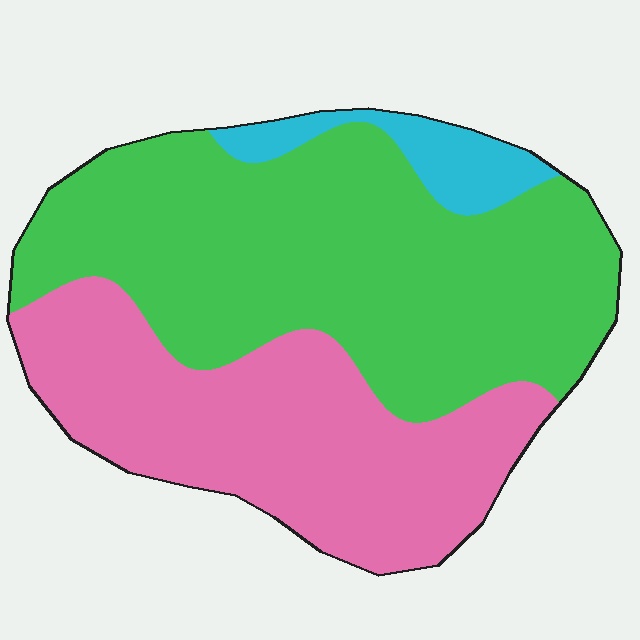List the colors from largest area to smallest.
From largest to smallest: green, pink, cyan.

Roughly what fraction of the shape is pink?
Pink covers roughly 40% of the shape.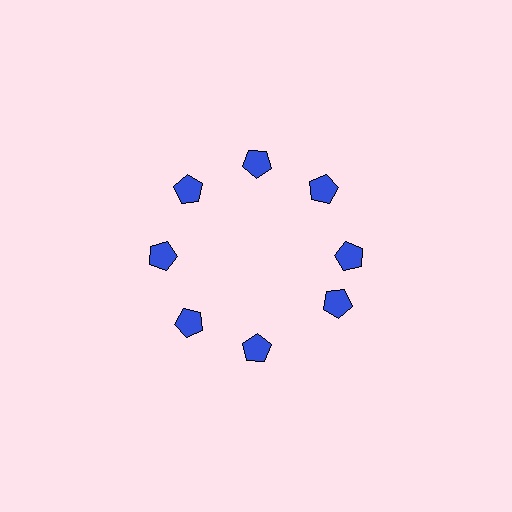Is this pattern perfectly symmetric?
No. The 8 blue pentagons are arranged in a ring, but one element near the 4 o'clock position is rotated out of alignment along the ring, breaking the 8-fold rotational symmetry.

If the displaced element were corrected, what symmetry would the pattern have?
It would have 8-fold rotational symmetry — the pattern would map onto itself every 45 degrees.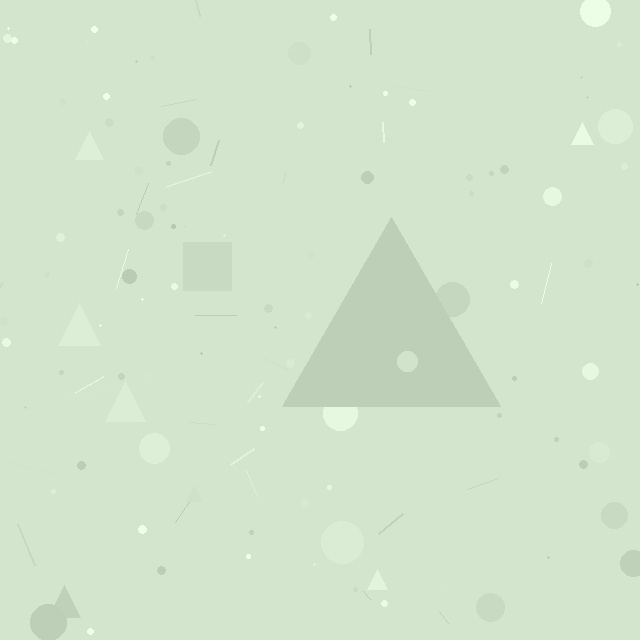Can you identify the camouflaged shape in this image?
The camouflaged shape is a triangle.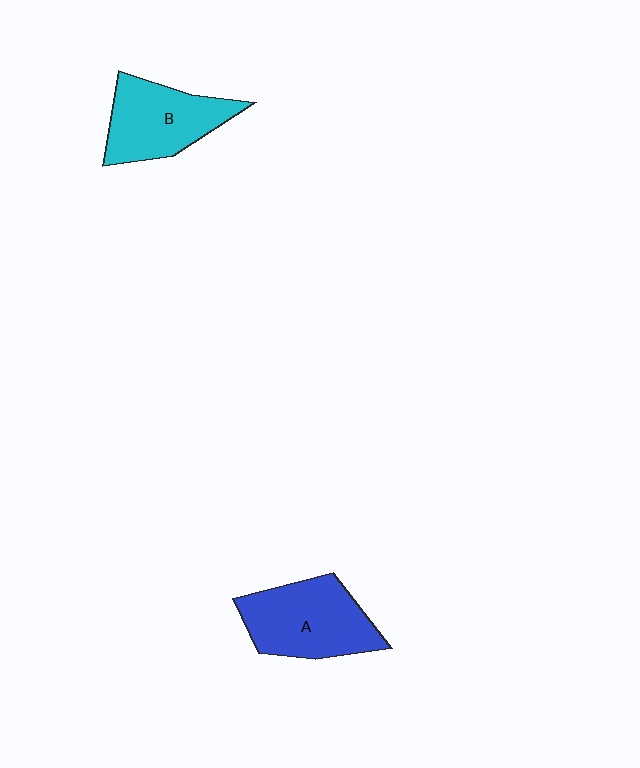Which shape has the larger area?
Shape A (blue).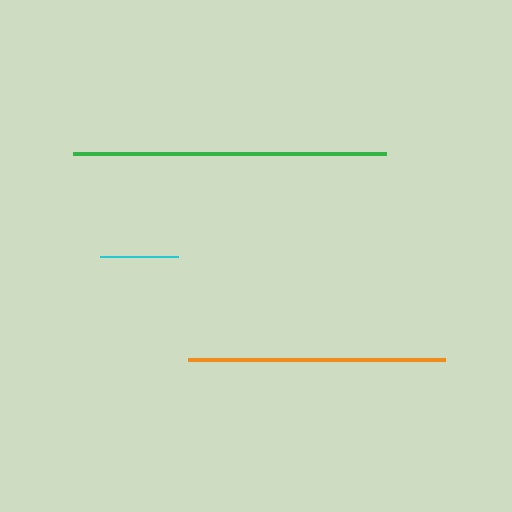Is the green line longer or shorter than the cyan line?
The green line is longer than the cyan line.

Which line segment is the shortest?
The cyan line is the shortest at approximately 77 pixels.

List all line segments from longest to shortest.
From longest to shortest: green, orange, cyan.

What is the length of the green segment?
The green segment is approximately 312 pixels long.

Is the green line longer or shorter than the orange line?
The green line is longer than the orange line.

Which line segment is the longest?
The green line is the longest at approximately 312 pixels.